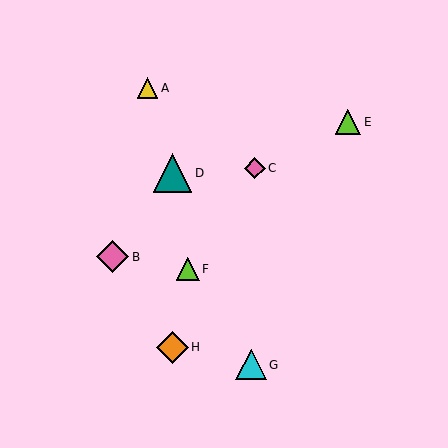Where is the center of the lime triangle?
The center of the lime triangle is at (348, 122).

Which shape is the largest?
The teal triangle (labeled D) is the largest.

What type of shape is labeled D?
Shape D is a teal triangle.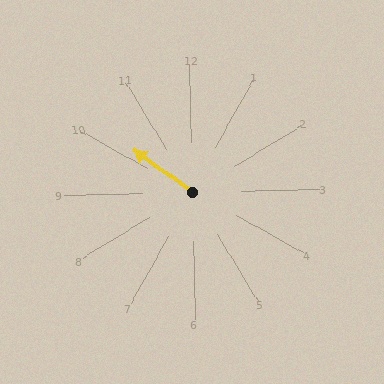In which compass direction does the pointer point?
Northwest.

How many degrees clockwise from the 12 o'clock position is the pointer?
Approximately 307 degrees.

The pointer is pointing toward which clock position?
Roughly 10 o'clock.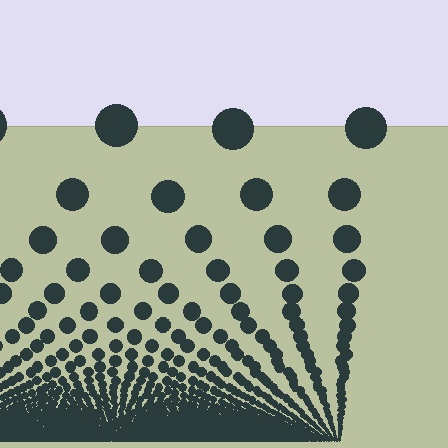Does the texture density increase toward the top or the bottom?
Density increases toward the bottom.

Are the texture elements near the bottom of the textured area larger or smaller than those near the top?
Smaller. The gradient is inverted — elements near the bottom are smaller and denser.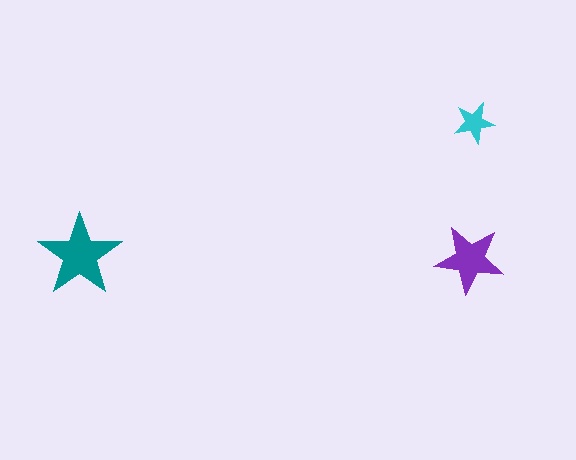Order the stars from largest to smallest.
the teal one, the purple one, the cyan one.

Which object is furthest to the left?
The teal star is leftmost.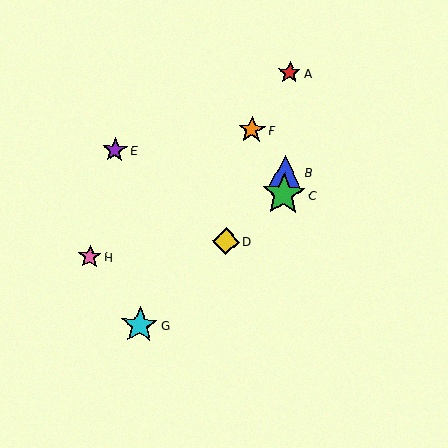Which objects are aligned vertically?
Objects A, B, C are aligned vertically.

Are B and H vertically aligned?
No, B is at x≈285 and H is at x≈90.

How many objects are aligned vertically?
3 objects (A, B, C) are aligned vertically.